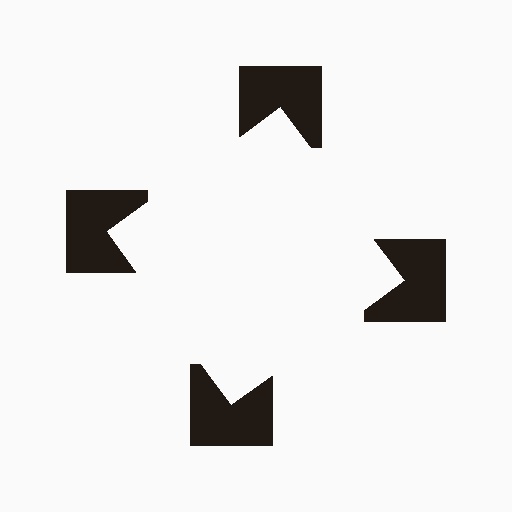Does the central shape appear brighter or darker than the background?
It typically appears slightly brighter than the background, even though no actual brightness change is drawn.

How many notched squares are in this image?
There are 4 — one at each vertex of the illusory square.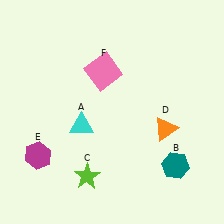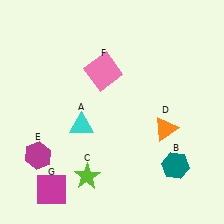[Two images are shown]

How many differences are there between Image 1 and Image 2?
There is 1 difference between the two images.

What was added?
A magenta square (G) was added in Image 2.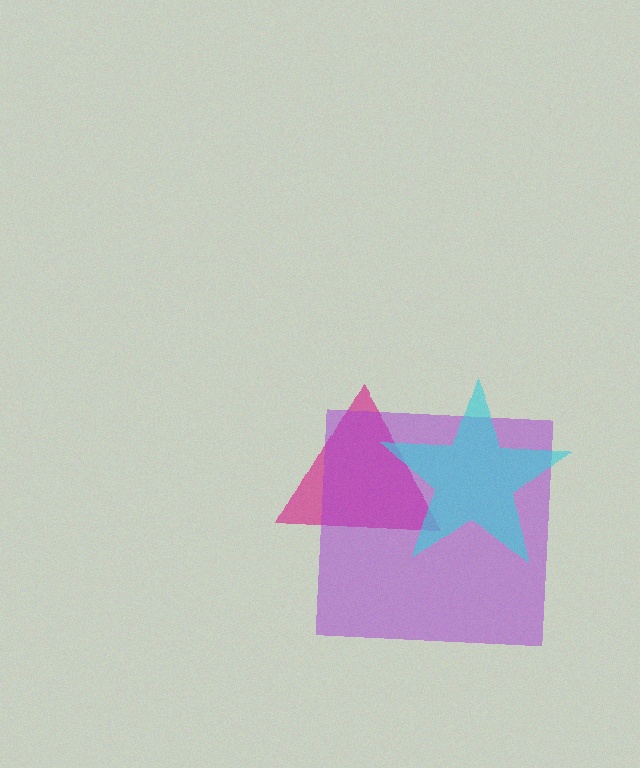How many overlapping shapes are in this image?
There are 3 overlapping shapes in the image.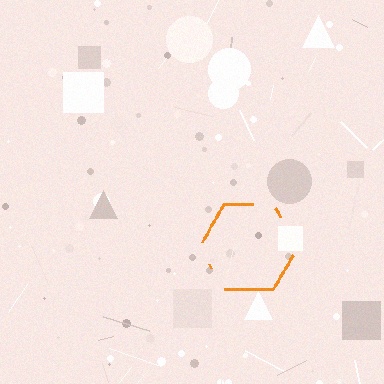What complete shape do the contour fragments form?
The contour fragments form a hexagon.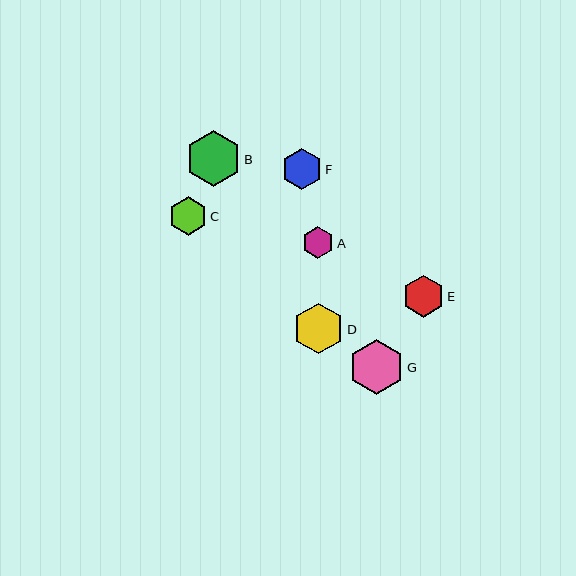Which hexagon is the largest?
Hexagon G is the largest with a size of approximately 56 pixels.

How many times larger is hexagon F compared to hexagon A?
Hexagon F is approximately 1.3 times the size of hexagon A.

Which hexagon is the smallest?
Hexagon A is the smallest with a size of approximately 32 pixels.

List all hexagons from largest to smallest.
From largest to smallest: G, B, D, E, F, C, A.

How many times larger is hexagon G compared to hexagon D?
Hexagon G is approximately 1.1 times the size of hexagon D.